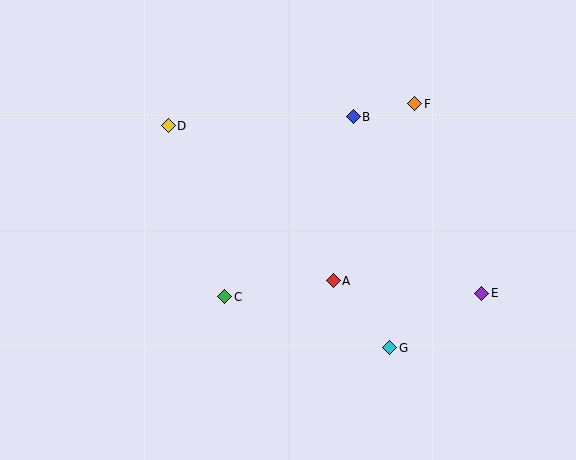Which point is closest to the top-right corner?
Point F is closest to the top-right corner.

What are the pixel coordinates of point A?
Point A is at (333, 281).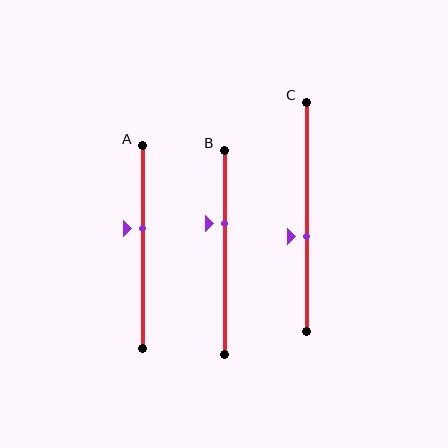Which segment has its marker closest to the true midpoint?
Segment C has its marker closest to the true midpoint.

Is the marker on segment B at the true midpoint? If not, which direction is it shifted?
No, the marker on segment B is shifted upward by about 14% of the segment length.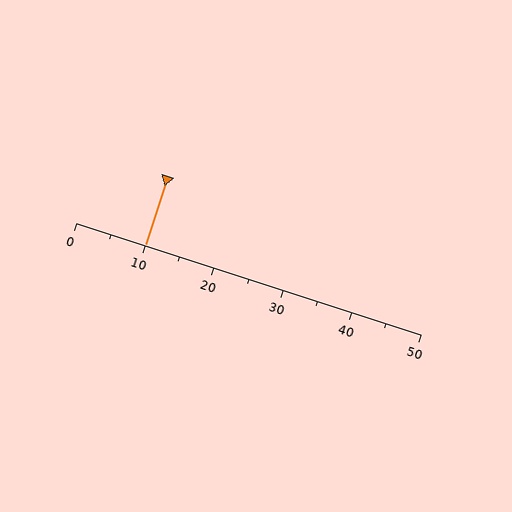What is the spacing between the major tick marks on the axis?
The major ticks are spaced 10 apart.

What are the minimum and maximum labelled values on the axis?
The axis runs from 0 to 50.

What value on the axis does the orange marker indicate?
The marker indicates approximately 10.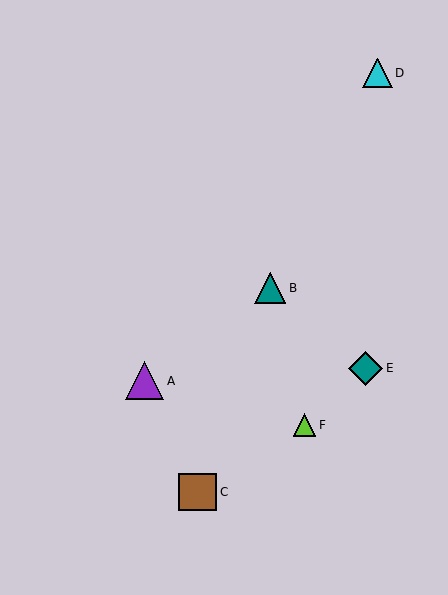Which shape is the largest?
The purple triangle (labeled A) is the largest.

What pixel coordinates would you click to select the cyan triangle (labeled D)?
Click at (378, 73) to select the cyan triangle D.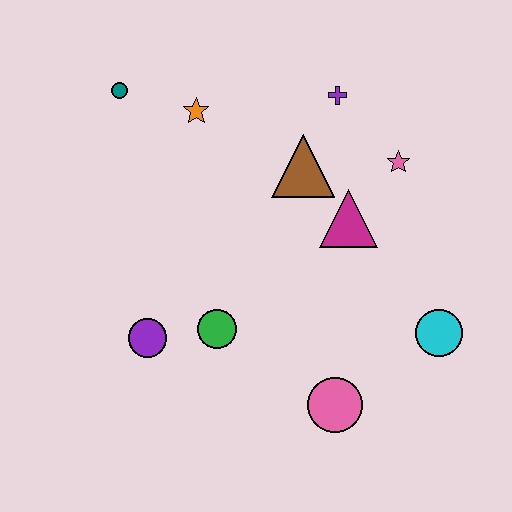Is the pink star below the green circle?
No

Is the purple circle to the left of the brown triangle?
Yes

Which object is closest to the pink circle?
The cyan circle is closest to the pink circle.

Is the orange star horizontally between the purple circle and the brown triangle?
Yes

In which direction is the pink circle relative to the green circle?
The pink circle is to the right of the green circle.